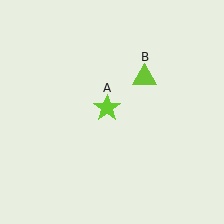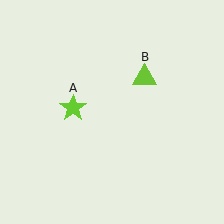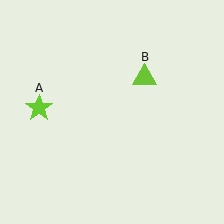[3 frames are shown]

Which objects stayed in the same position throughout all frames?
Lime triangle (object B) remained stationary.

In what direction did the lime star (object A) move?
The lime star (object A) moved left.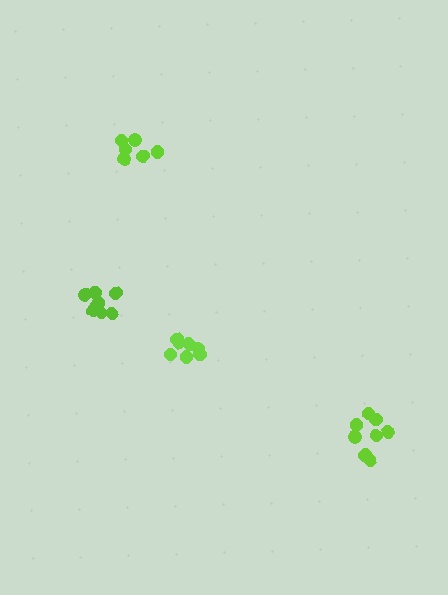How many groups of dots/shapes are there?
There are 4 groups.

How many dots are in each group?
Group 1: 8 dots, Group 2: 7 dots, Group 3: 6 dots, Group 4: 8 dots (29 total).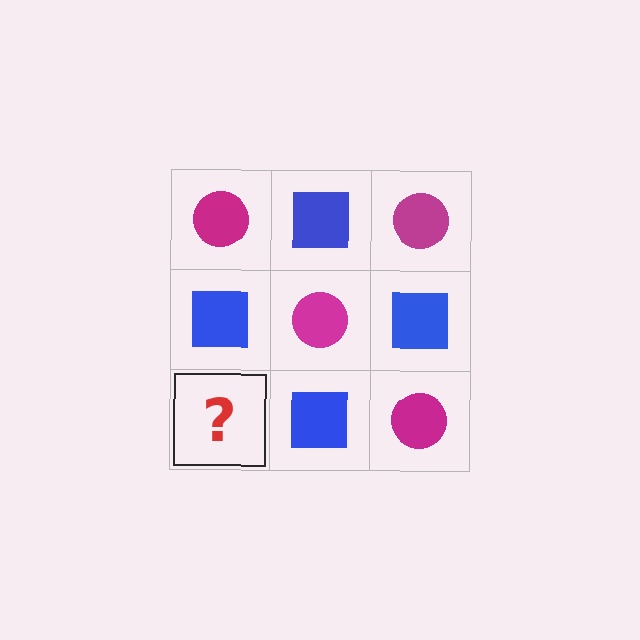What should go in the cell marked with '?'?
The missing cell should contain a magenta circle.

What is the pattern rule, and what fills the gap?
The rule is that it alternates magenta circle and blue square in a checkerboard pattern. The gap should be filled with a magenta circle.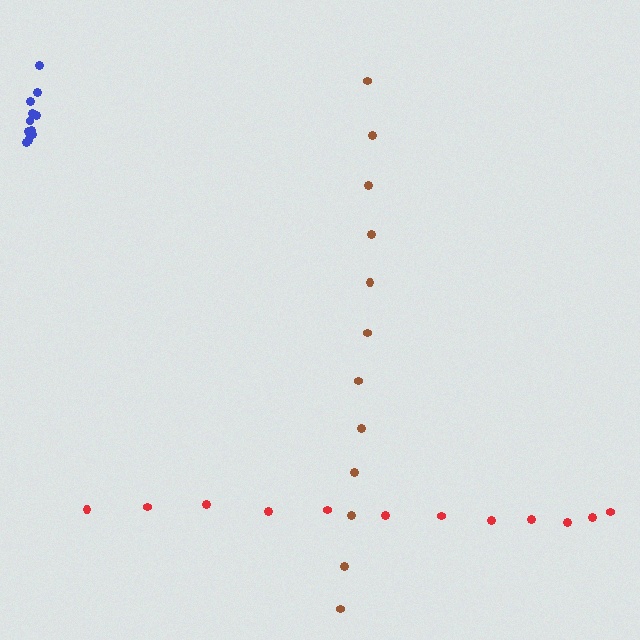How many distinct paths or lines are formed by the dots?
There are 3 distinct paths.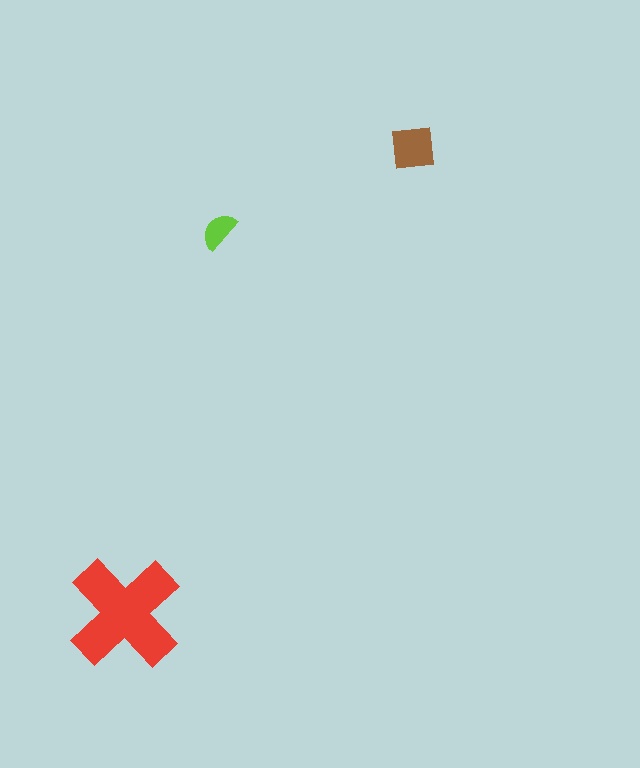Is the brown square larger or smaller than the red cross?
Smaller.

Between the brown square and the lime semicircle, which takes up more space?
The brown square.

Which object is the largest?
The red cross.